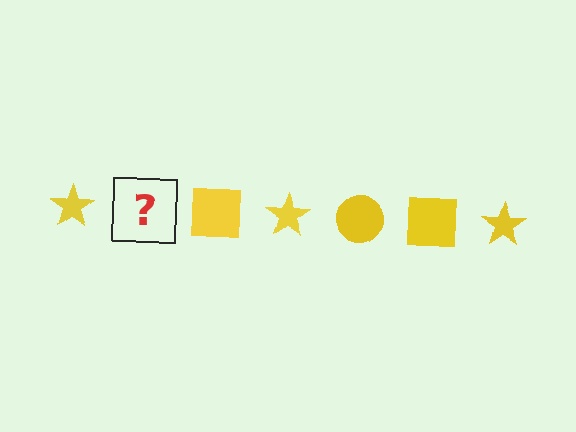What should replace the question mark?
The question mark should be replaced with a yellow circle.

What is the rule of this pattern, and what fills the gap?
The rule is that the pattern cycles through star, circle, square shapes in yellow. The gap should be filled with a yellow circle.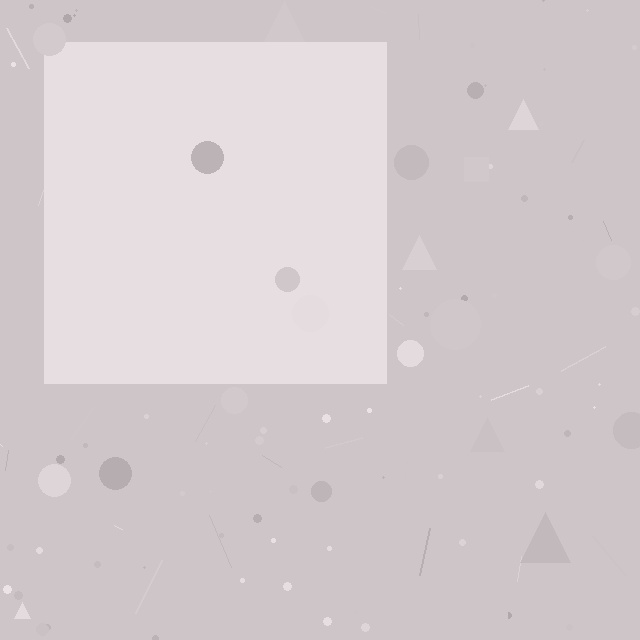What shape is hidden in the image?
A square is hidden in the image.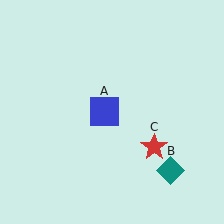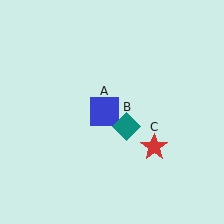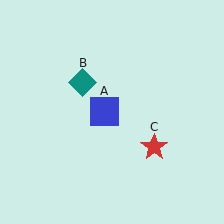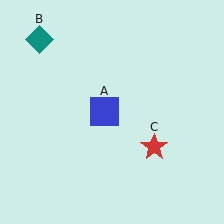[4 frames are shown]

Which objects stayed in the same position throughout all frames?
Blue square (object A) and red star (object C) remained stationary.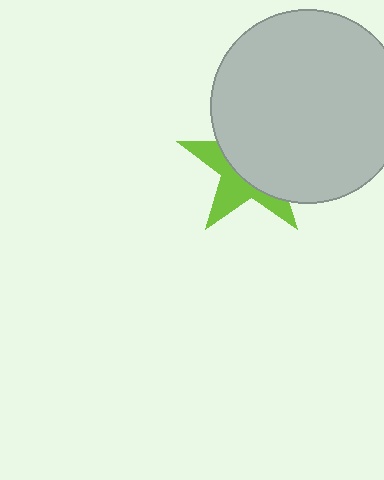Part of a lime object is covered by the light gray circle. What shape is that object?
It is a star.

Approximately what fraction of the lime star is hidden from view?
Roughly 61% of the lime star is hidden behind the light gray circle.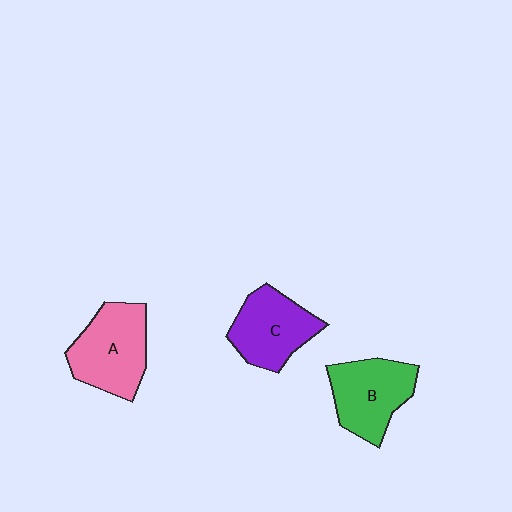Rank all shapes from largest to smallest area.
From largest to smallest: A (pink), B (green), C (purple).